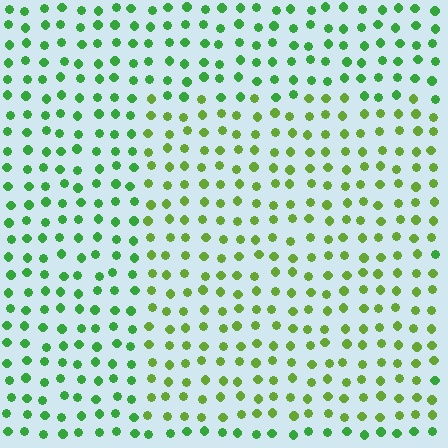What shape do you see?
I see a rectangle.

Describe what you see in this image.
The image is filled with small green elements in a uniform arrangement. A rectangle-shaped region is visible where the elements are tinted to a slightly different hue, forming a subtle color boundary.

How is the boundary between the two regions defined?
The boundary is defined purely by a slight shift in hue (about 30 degrees). Spacing, size, and orientation are identical on both sides.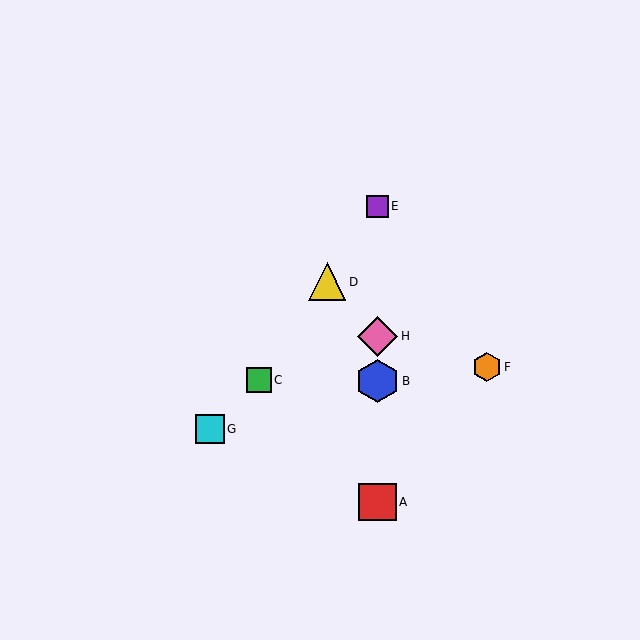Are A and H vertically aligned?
Yes, both are at x≈378.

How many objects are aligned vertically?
4 objects (A, B, E, H) are aligned vertically.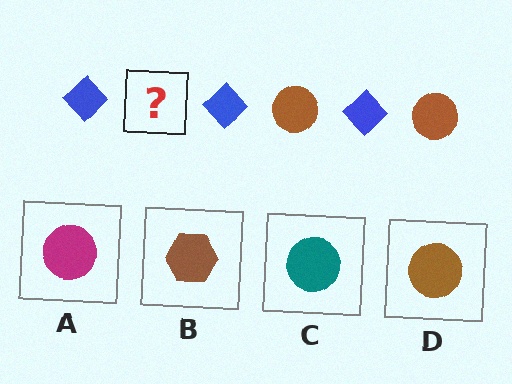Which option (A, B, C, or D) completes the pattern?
D.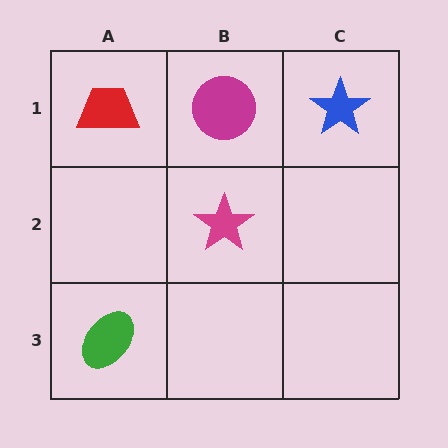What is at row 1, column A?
A red trapezoid.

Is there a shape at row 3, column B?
No, that cell is empty.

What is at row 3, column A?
A green ellipse.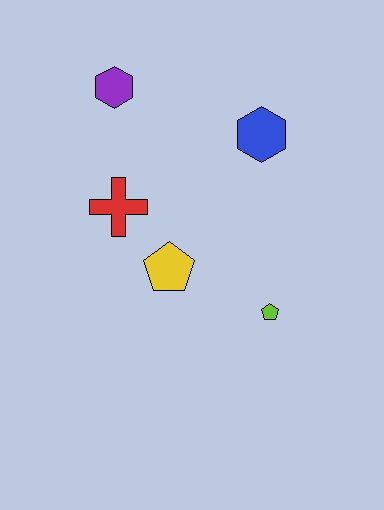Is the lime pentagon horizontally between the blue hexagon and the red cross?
No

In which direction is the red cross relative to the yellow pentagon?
The red cross is above the yellow pentagon.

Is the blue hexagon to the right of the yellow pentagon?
Yes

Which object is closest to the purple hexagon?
The red cross is closest to the purple hexagon.